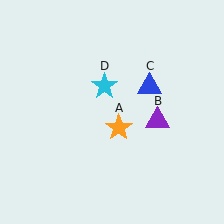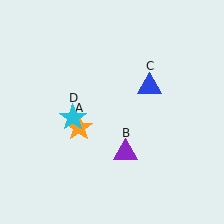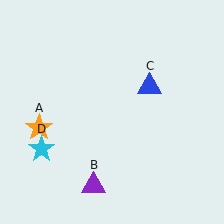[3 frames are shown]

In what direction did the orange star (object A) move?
The orange star (object A) moved left.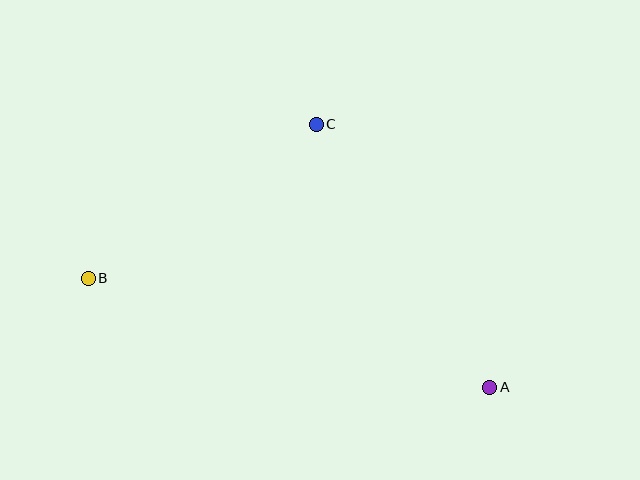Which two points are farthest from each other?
Points A and B are farthest from each other.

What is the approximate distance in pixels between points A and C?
The distance between A and C is approximately 315 pixels.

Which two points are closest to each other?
Points B and C are closest to each other.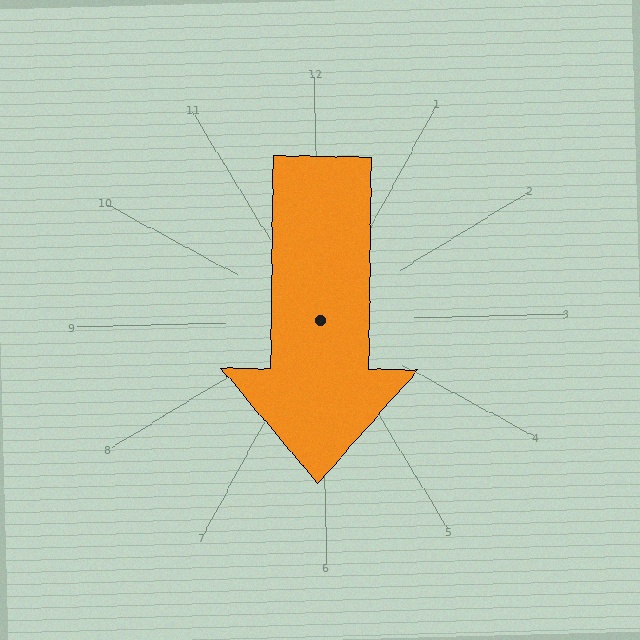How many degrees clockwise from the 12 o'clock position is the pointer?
Approximately 182 degrees.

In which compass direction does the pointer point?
South.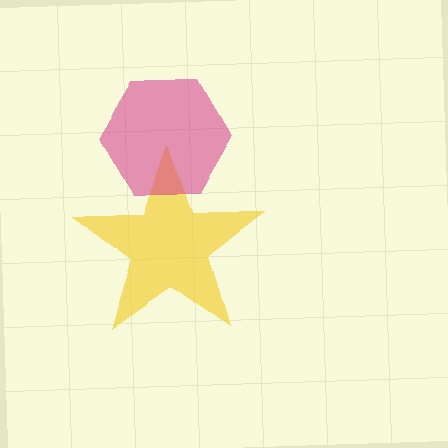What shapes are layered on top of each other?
The layered shapes are: a yellow star, a magenta hexagon.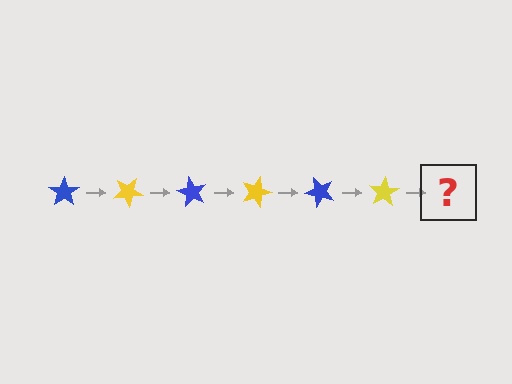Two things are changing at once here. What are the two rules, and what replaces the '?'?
The two rules are that it rotates 30 degrees each step and the color cycles through blue and yellow. The '?' should be a blue star, rotated 180 degrees from the start.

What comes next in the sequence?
The next element should be a blue star, rotated 180 degrees from the start.